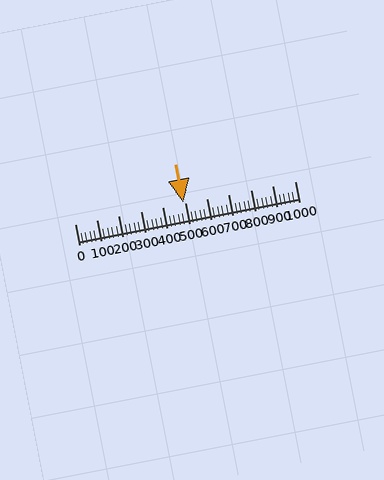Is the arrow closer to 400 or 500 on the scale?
The arrow is closer to 500.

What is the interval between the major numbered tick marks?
The major tick marks are spaced 100 units apart.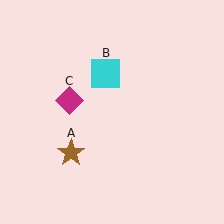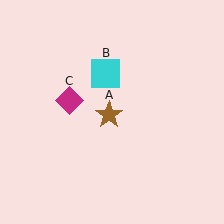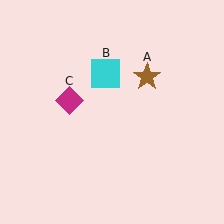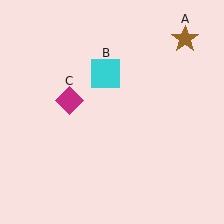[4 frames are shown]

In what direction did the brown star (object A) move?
The brown star (object A) moved up and to the right.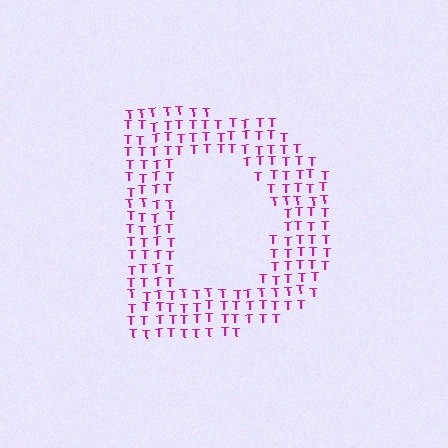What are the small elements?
The small elements are letter T's.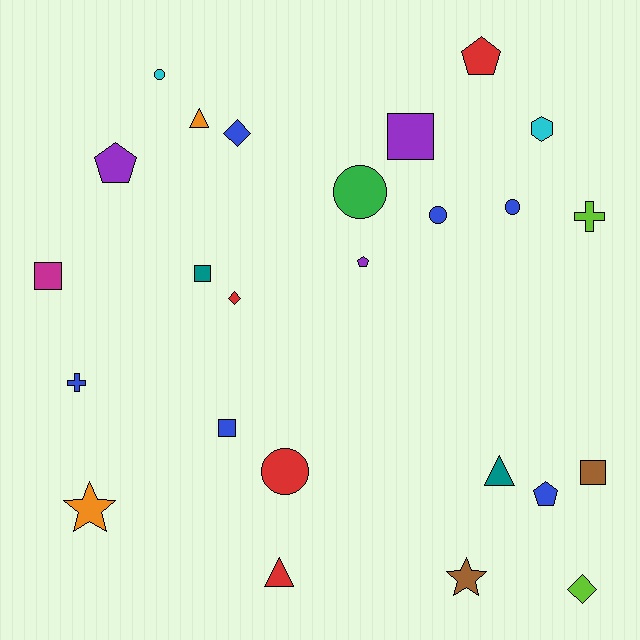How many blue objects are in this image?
There are 6 blue objects.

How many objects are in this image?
There are 25 objects.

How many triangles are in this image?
There are 3 triangles.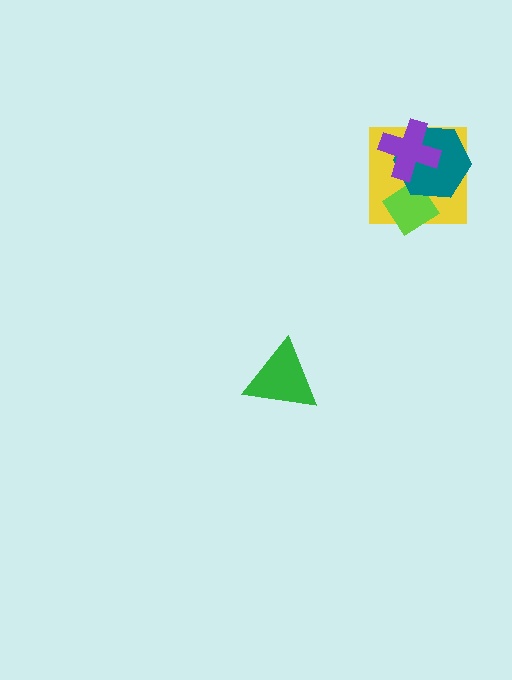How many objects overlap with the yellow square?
3 objects overlap with the yellow square.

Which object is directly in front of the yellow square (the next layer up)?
The lime diamond is directly in front of the yellow square.